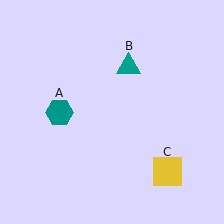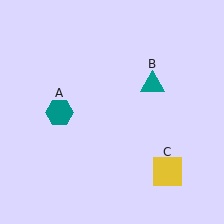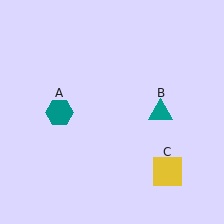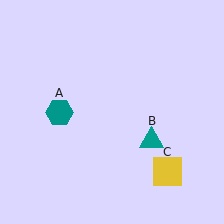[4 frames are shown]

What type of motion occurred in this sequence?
The teal triangle (object B) rotated clockwise around the center of the scene.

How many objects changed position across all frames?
1 object changed position: teal triangle (object B).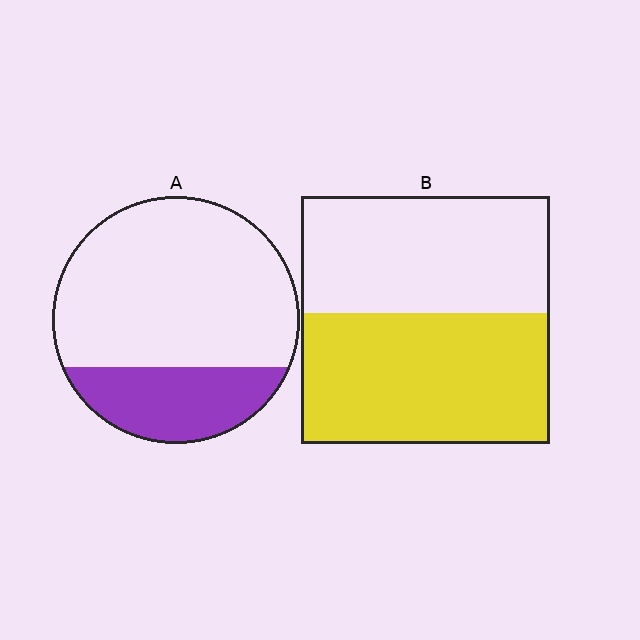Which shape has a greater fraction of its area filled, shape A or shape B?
Shape B.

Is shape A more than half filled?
No.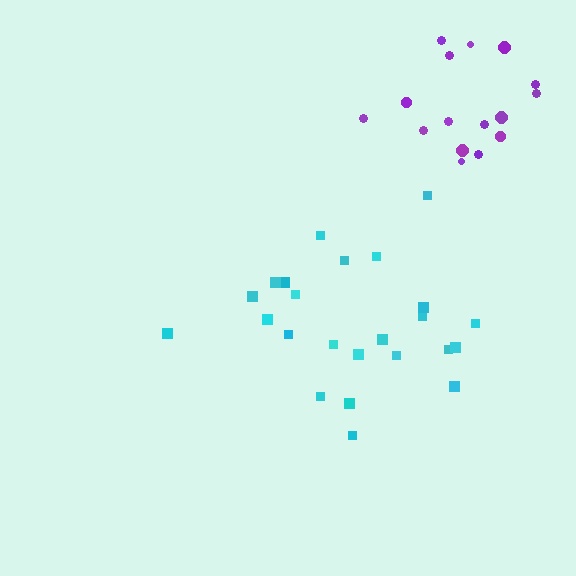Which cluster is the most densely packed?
Purple.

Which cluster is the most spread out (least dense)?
Cyan.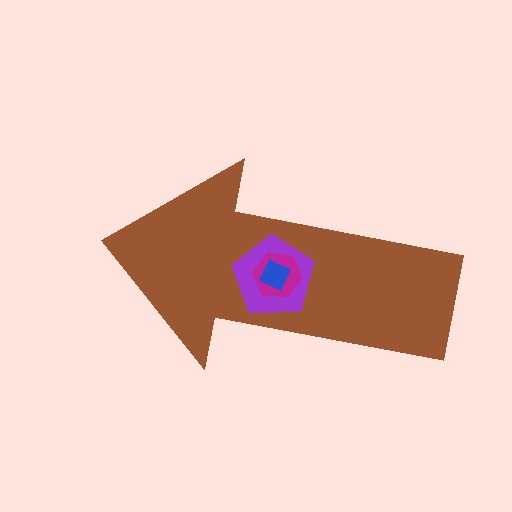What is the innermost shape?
The blue diamond.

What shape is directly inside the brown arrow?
The purple pentagon.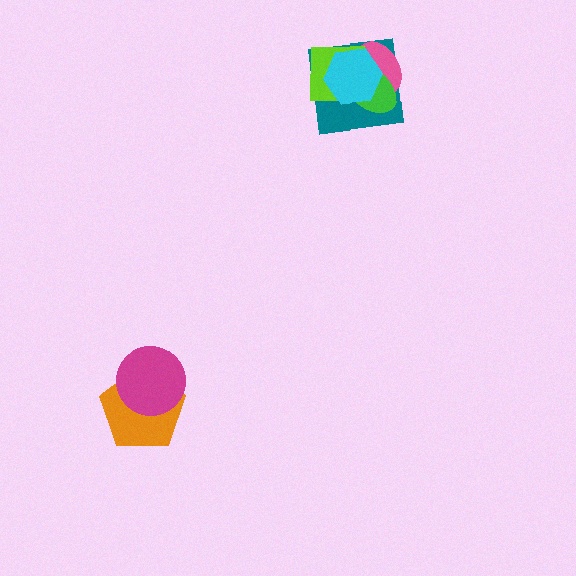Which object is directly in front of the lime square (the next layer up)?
The green ellipse is directly in front of the lime square.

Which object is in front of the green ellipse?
The cyan hexagon is in front of the green ellipse.